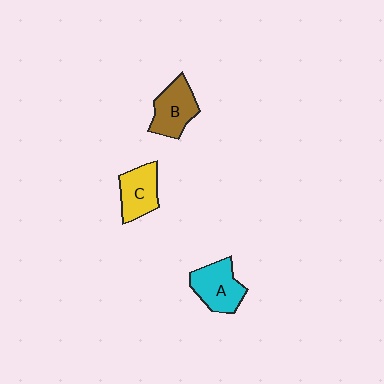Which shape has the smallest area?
Shape C (yellow).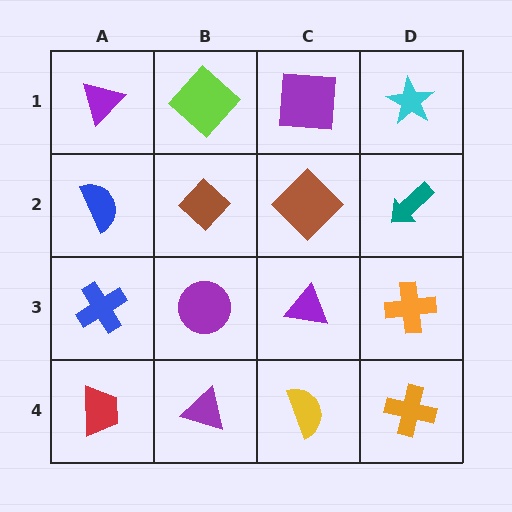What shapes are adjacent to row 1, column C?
A brown diamond (row 2, column C), a lime diamond (row 1, column B), a cyan star (row 1, column D).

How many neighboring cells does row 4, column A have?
2.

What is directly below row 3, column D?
An orange cross.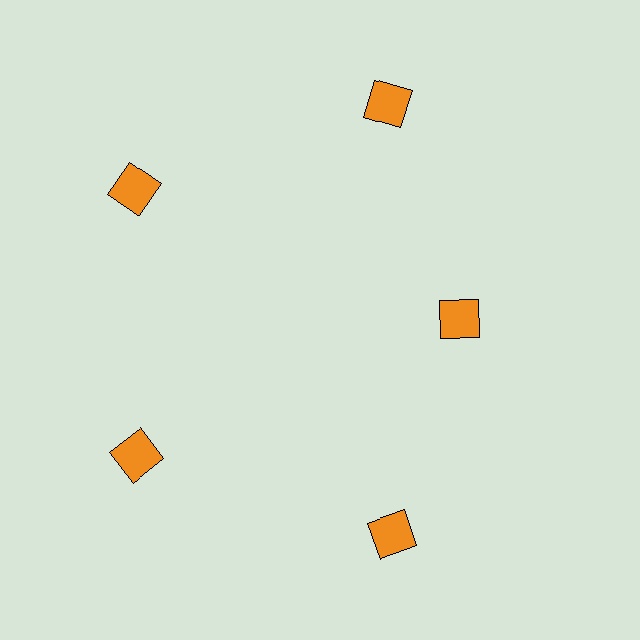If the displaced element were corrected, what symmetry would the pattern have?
It would have 5-fold rotational symmetry — the pattern would map onto itself every 72 degrees.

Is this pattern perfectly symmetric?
No. The 5 orange squares are arranged in a ring, but one element near the 3 o'clock position is pulled inward toward the center, breaking the 5-fold rotational symmetry.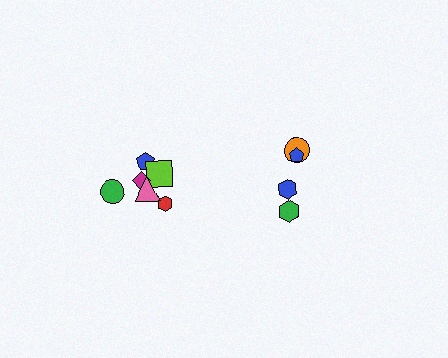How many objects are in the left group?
There are 6 objects.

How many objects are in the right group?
There are 4 objects.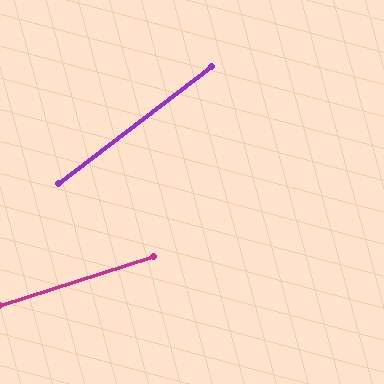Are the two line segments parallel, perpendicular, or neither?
Neither parallel nor perpendicular — they differ by about 20°.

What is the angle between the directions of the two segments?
Approximately 20 degrees.